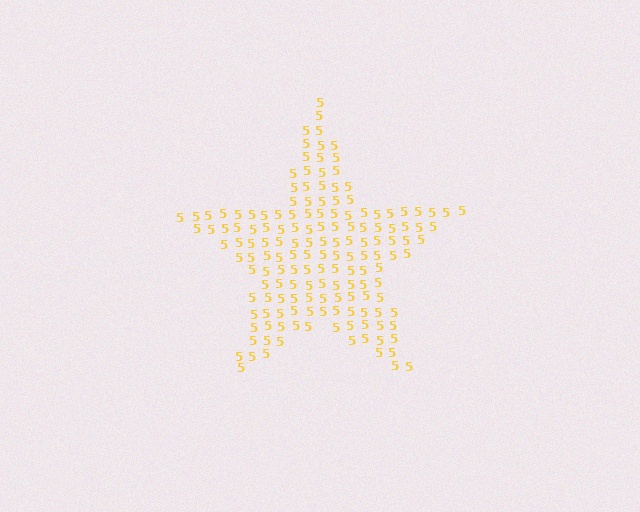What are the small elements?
The small elements are digit 5's.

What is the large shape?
The large shape is a star.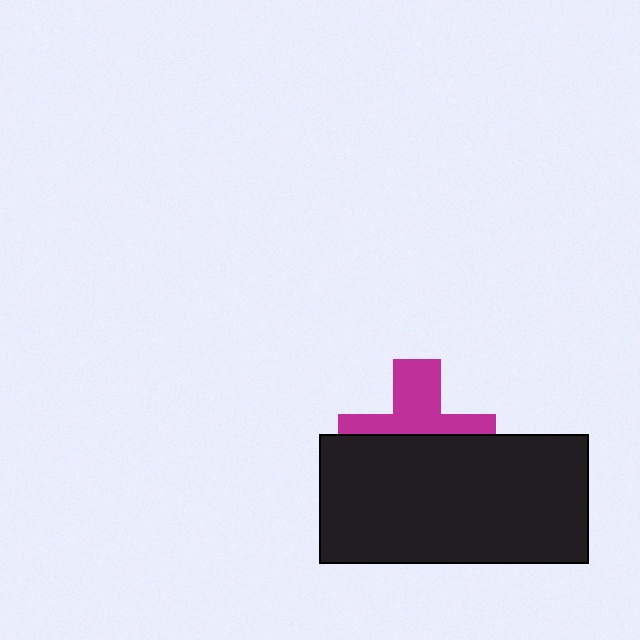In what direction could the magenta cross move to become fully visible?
The magenta cross could move up. That would shift it out from behind the black rectangle entirely.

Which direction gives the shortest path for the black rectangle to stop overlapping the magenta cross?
Moving down gives the shortest separation.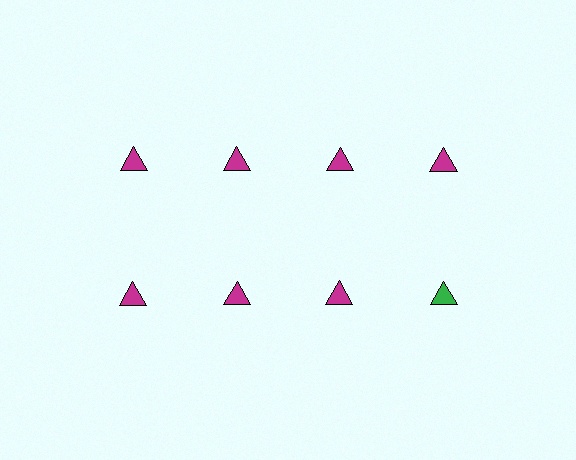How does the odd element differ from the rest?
It has a different color: green instead of magenta.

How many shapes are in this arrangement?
There are 8 shapes arranged in a grid pattern.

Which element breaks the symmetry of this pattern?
The green triangle in the second row, second from right column breaks the symmetry. All other shapes are magenta triangles.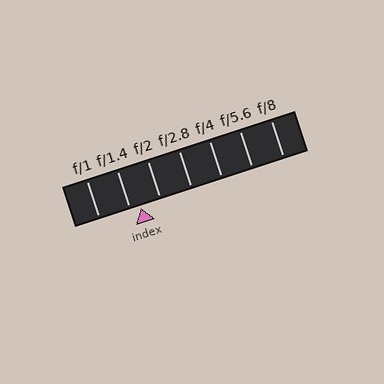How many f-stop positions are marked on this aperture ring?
There are 7 f-stop positions marked.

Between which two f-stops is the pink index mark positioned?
The index mark is between f/1.4 and f/2.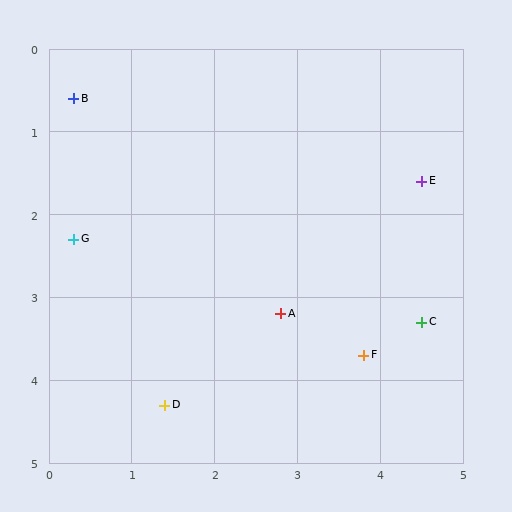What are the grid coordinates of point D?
Point D is at approximately (1.4, 4.3).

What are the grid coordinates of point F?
Point F is at approximately (3.8, 3.7).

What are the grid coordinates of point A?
Point A is at approximately (2.8, 3.2).